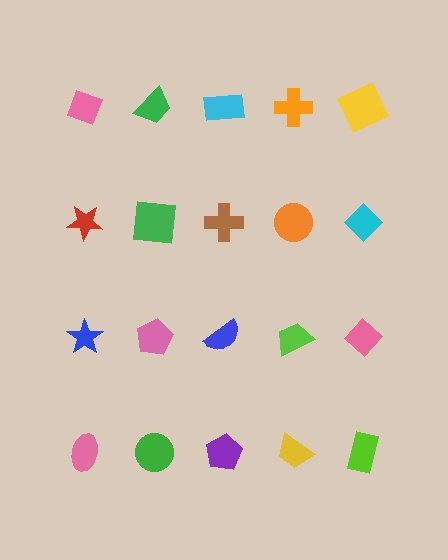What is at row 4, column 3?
A purple pentagon.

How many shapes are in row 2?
5 shapes.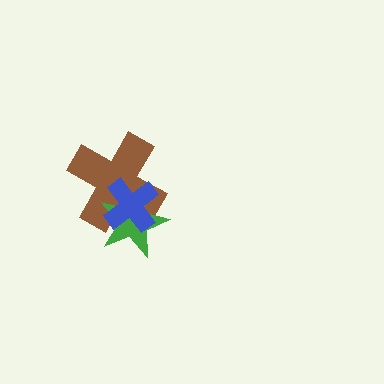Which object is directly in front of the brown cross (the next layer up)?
The green star is directly in front of the brown cross.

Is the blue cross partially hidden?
No, no other shape covers it.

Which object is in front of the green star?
The blue cross is in front of the green star.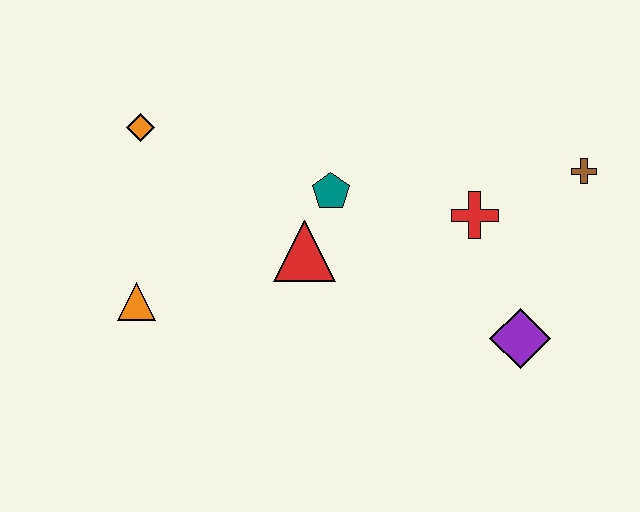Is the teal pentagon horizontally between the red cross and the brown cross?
No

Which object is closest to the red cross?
The brown cross is closest to the red cross.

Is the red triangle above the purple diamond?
Yes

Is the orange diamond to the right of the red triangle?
No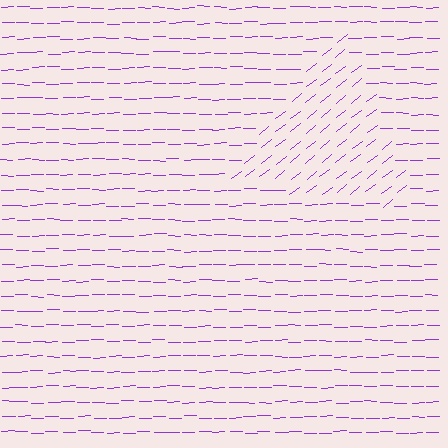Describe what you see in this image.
The image is filled with small purple line segments. A triangle region in the image has lines oriented differently from the surrounding lines, creating a visible texture boundary.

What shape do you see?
I see a triangle.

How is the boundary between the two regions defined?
The boundary is defined purely by a change in line orientation (approximately 38 degrees difference). All lines are the same color and thickness.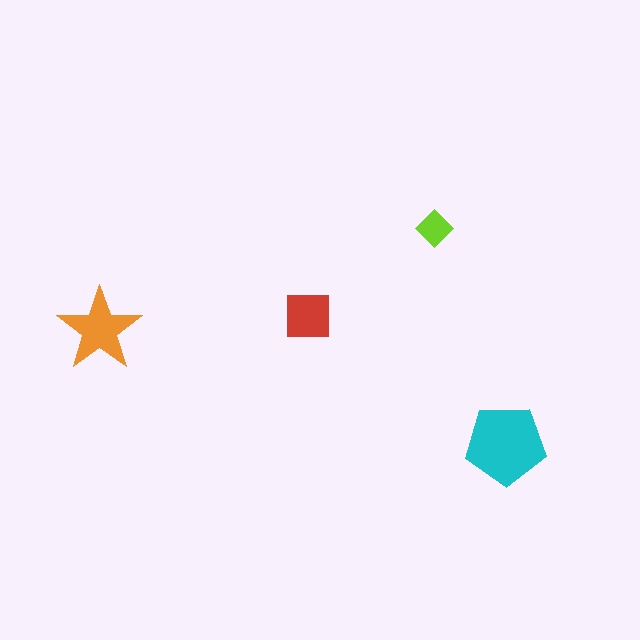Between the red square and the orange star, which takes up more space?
The orange star.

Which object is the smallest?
The lime diamond.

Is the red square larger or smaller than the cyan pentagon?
Smaller.